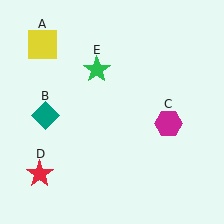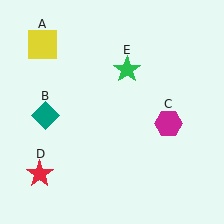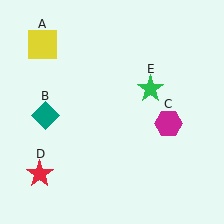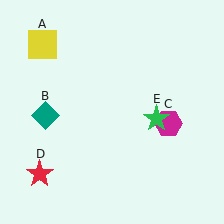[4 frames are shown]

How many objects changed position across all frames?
1 object changed position: green star (object E).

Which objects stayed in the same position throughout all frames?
Yellow square (object A) and teal diamond (object B) and magenta hexagon (object C) and red star (object D) remained stationary.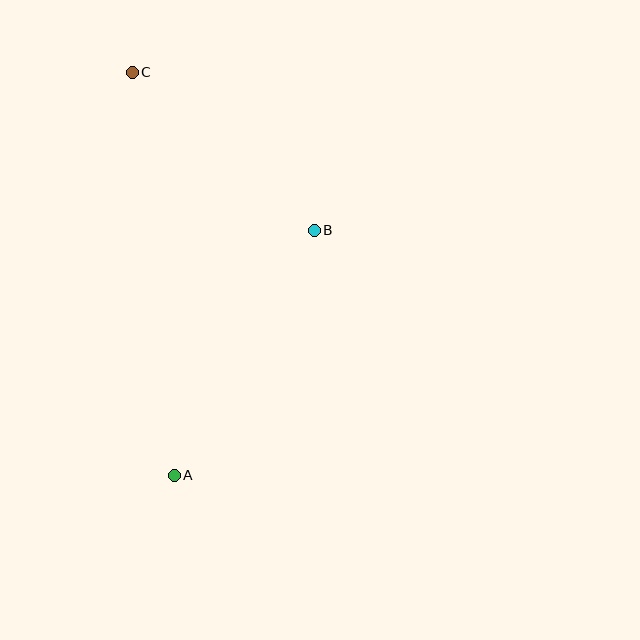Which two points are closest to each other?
Points B and C are closest to each other.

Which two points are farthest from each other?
Points A and C are farthest from each other.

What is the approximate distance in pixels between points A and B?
The distance between A and B is approximately 282 pixels.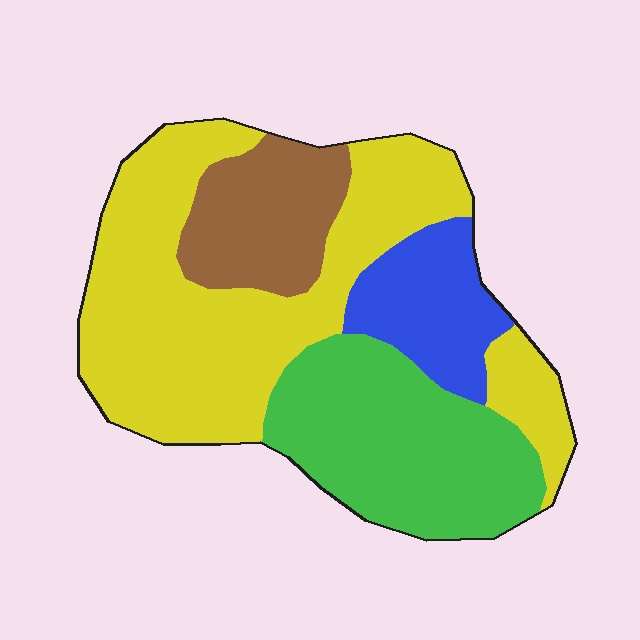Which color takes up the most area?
Yellow, at roughly 45%.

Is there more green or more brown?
Green.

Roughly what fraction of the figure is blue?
Blue takes up about one eighth (1/8) of the figure.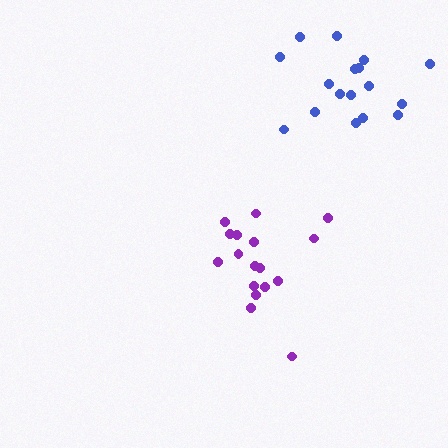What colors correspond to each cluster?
The clusters are colored: blue, purple.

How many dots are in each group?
Group 1: 17 dots, Group 2: 17 dots (34 total).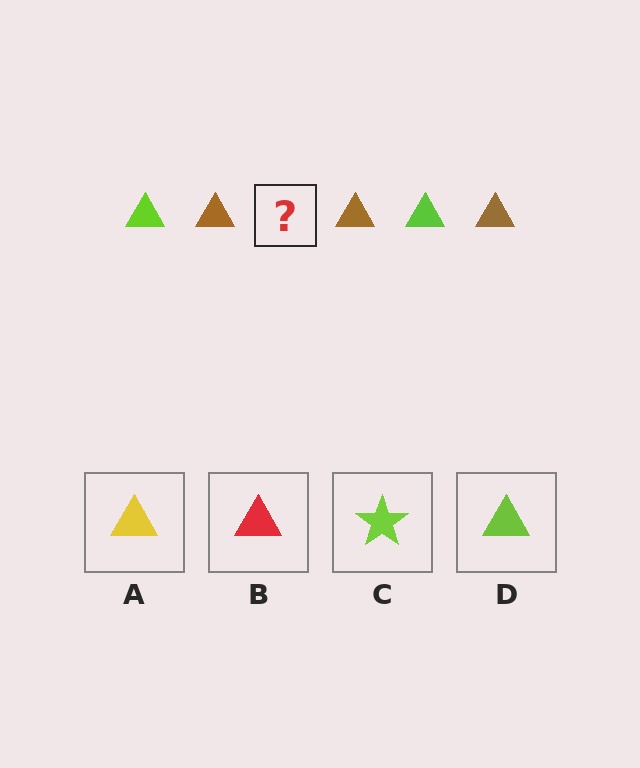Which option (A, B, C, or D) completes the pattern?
D.